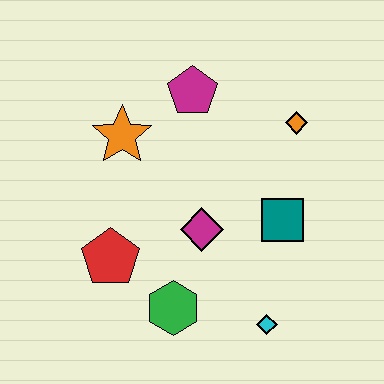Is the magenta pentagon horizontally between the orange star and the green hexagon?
No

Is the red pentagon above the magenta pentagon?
No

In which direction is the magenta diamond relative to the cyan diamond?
The magenta diamond is above the cyan diamond.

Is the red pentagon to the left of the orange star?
Yes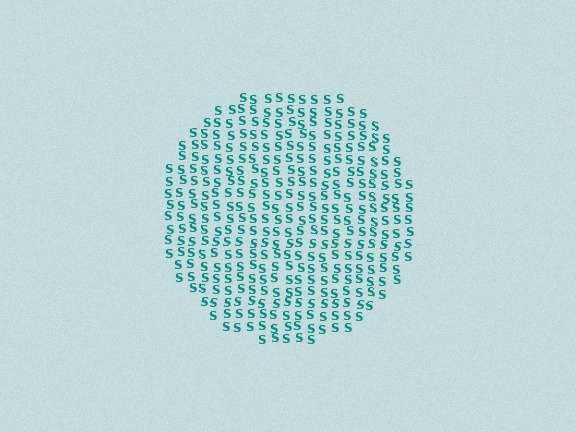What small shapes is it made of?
It is made of small letter S's.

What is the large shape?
The large shape is a circle.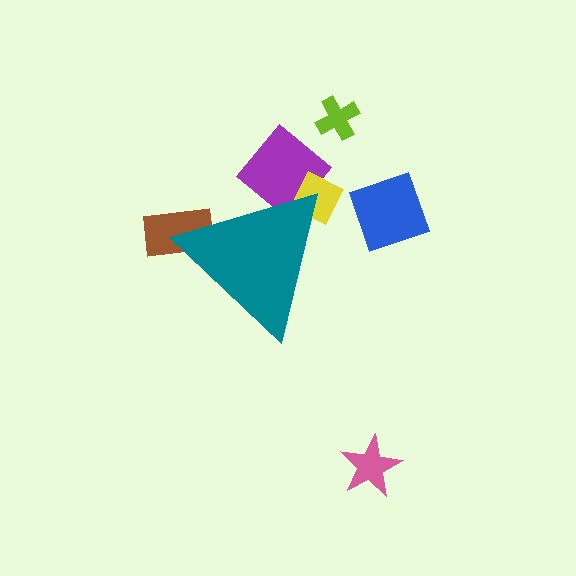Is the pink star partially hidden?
No, the pink star is fully visible.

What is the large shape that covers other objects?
A teal triangle.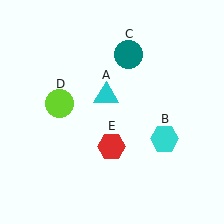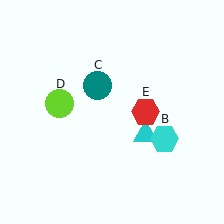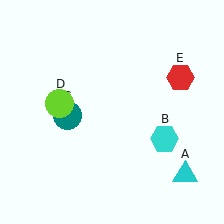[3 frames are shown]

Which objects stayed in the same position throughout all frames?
Cyan hexagon (object B) and lime circle (object D) remained stationary.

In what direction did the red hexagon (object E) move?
The red hexagon (object E) moved up and to the right.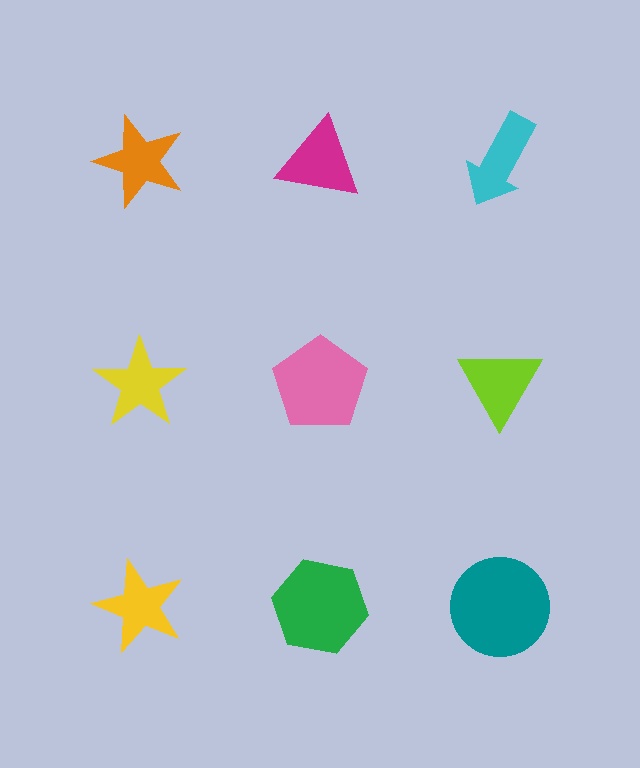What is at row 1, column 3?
A cyan arrow.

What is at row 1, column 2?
A magenta triangle.